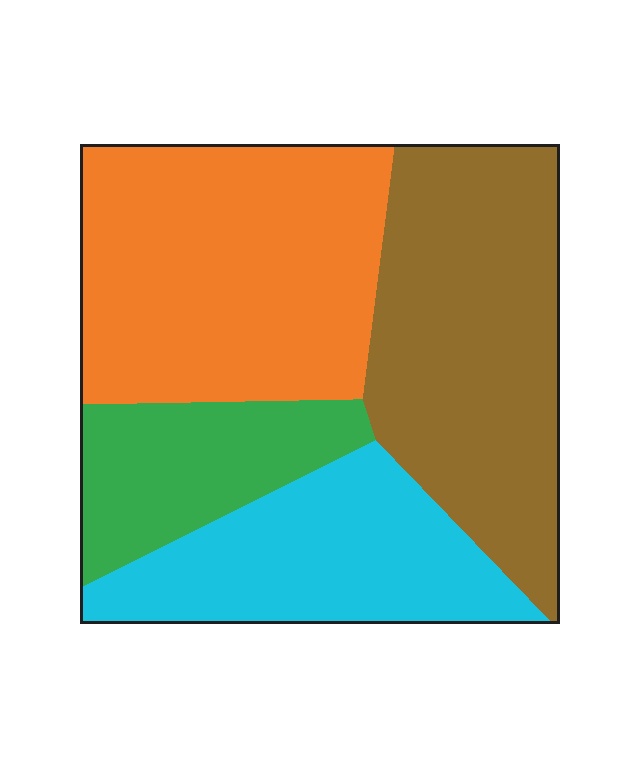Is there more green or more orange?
Orange.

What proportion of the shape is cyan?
Cyan covers 21% of the shape.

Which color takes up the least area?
Green, at roughly 15%.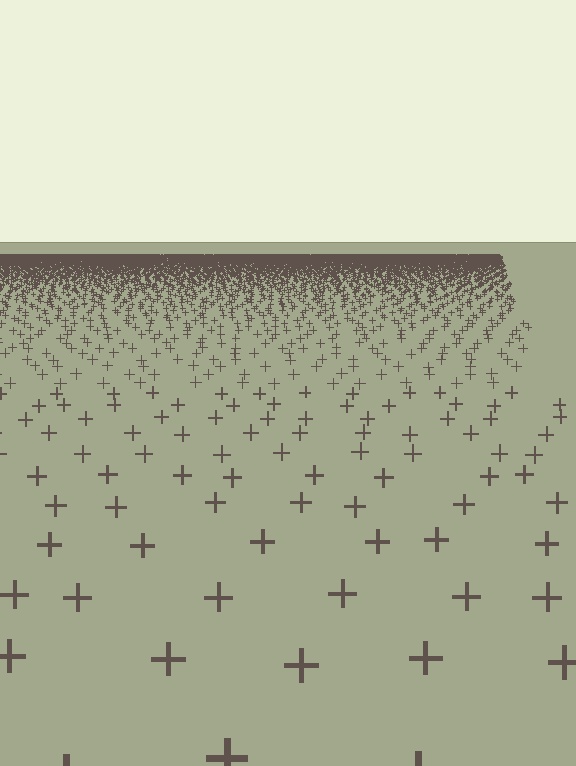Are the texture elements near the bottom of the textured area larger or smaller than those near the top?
Larger. Near the bottom, elements are closer to the viewer and appear at a bigger on-screen size.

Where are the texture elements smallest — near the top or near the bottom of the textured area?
Near the top.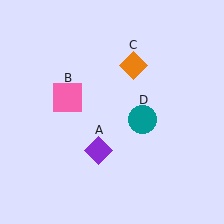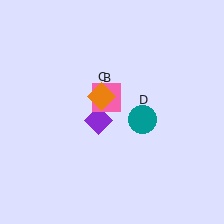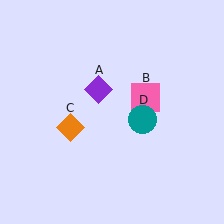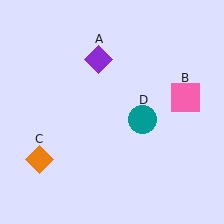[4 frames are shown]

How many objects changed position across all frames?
3 objects changed position: purple diamond (object A), pink square (object B), orange diamond (object C).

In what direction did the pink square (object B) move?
The pink square (object B) moved right.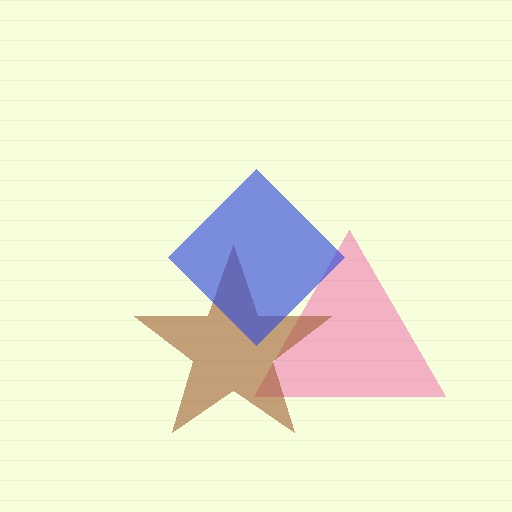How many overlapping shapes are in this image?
There are 3 overlapping shapes in the image.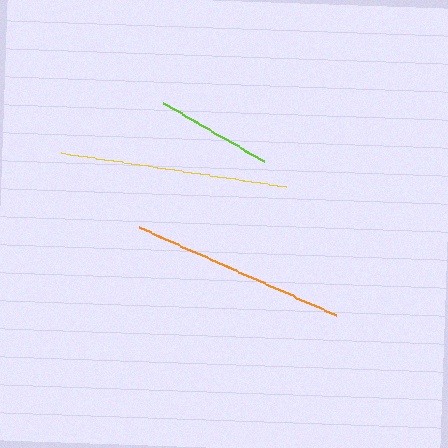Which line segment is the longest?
The yellow line is the longest at approximately 227 pixels.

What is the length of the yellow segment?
The yellow segment is approximately 227 pixels long.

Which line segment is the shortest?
The lime line is the shortest at approximately 117 pixels.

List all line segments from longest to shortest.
From longest to shortest: yellow, orange, lime.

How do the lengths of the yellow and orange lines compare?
The yellow and orange lines are approximately the same length.